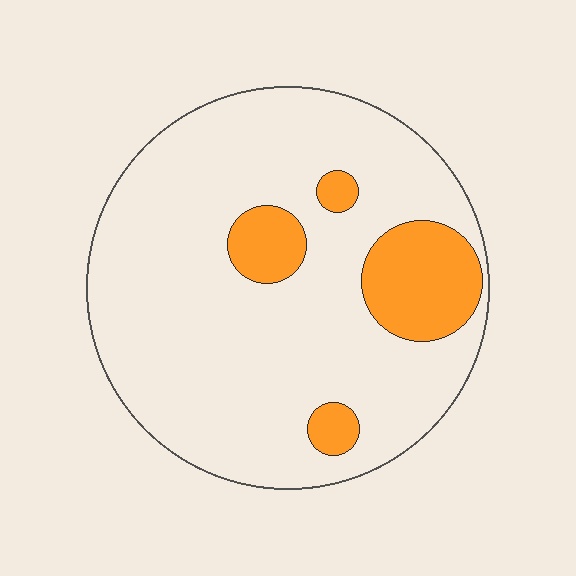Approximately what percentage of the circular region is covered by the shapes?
Approximately 15%.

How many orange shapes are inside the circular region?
4.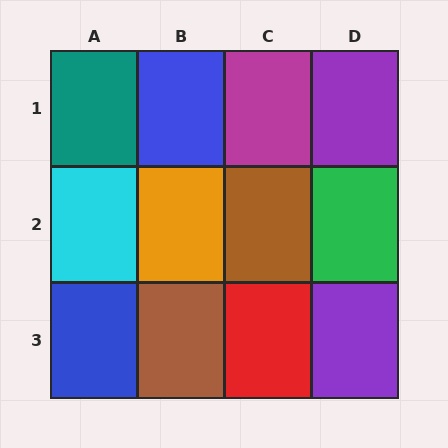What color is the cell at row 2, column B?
Orange.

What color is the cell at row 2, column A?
Cyan.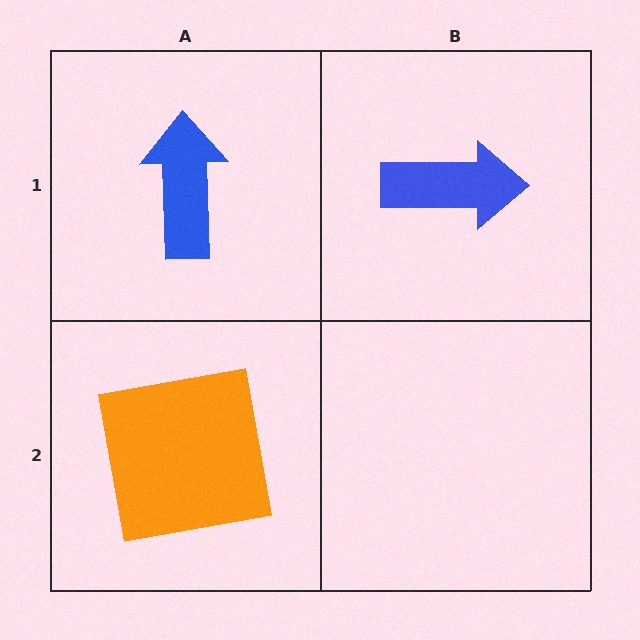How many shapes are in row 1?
2 shapes.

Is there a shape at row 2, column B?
No, that cell is empty.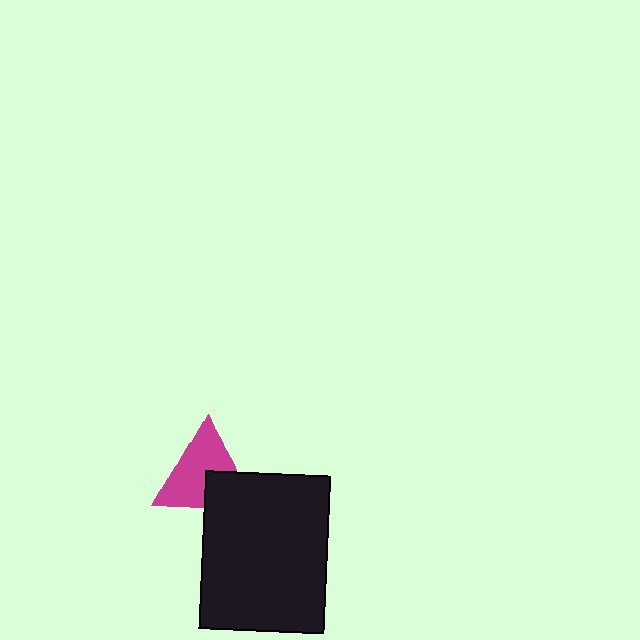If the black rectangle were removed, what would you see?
You would see the complete magenta triangle.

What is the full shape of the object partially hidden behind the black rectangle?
The partially hidden object is a magenta triangle.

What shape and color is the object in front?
The object in front is a black rectangle.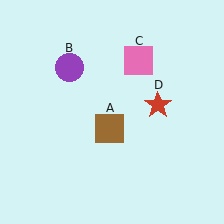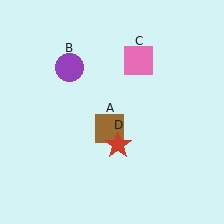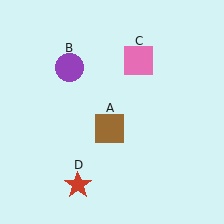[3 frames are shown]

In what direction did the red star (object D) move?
The red star (object D) moved down and to the left.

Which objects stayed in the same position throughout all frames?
Brown square (object A) and purple circle (object B) and pink square (object C) remained stationary.